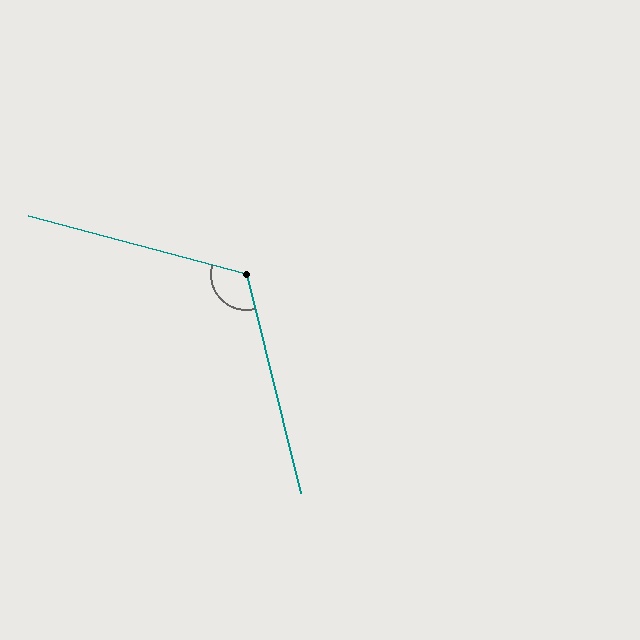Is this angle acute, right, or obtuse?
It is obtuse.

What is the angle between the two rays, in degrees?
Approximately 119 degrees.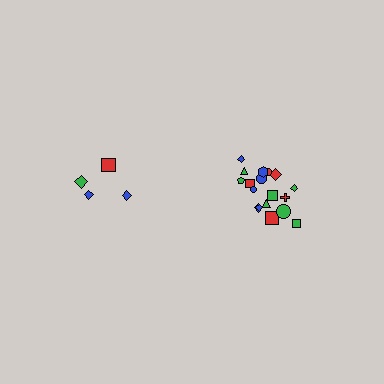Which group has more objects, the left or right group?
The right group.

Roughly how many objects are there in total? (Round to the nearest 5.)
Roughly 20 objects in total.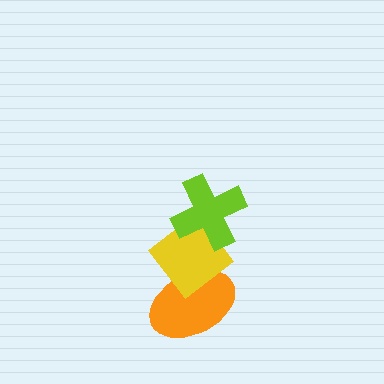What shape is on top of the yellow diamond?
The lime cross is on top of the yellow diamond.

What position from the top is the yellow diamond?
The yellow diamond is 2nd from the top.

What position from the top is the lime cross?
The lime cross is 1st from the top.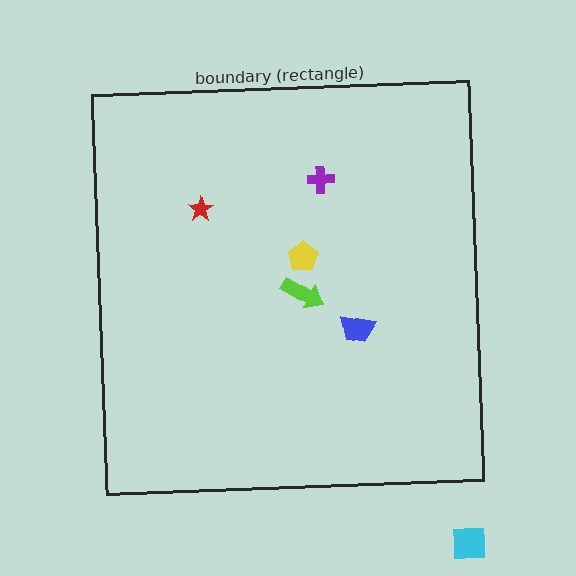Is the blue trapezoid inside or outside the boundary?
Inside.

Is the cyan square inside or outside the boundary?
Outside.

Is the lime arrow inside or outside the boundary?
Inside.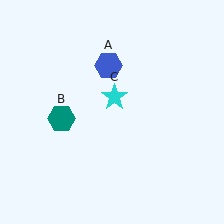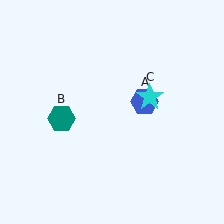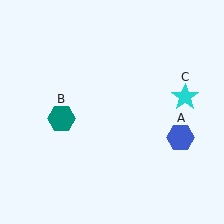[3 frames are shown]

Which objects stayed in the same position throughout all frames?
Teal hexagon (object B) remained stationary.